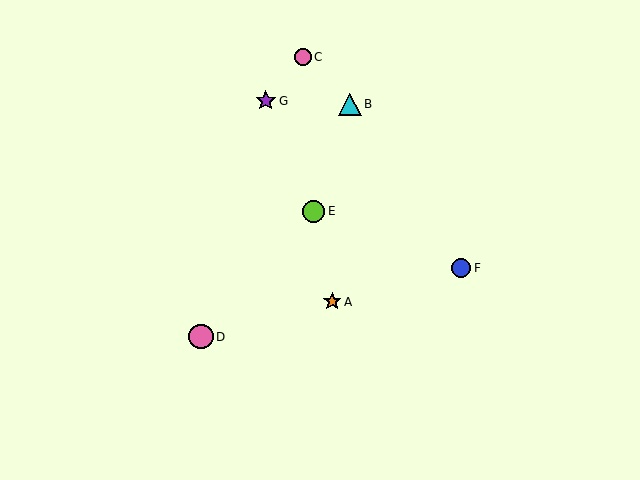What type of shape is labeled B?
Shape B is a cyan triangle.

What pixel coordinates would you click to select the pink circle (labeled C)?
Click at (303, 57) to select the pink circle C.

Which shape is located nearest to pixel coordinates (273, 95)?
The purple star (labeled G) at (266, 101) is nearest to that location.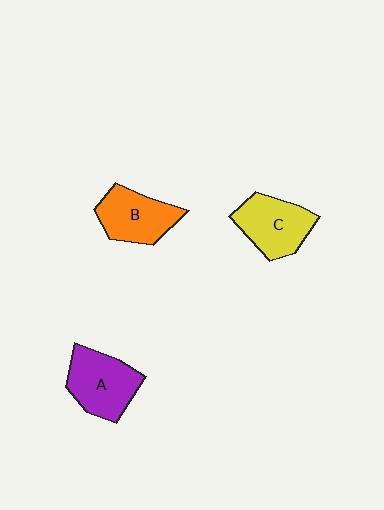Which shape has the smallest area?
Shape B (orange).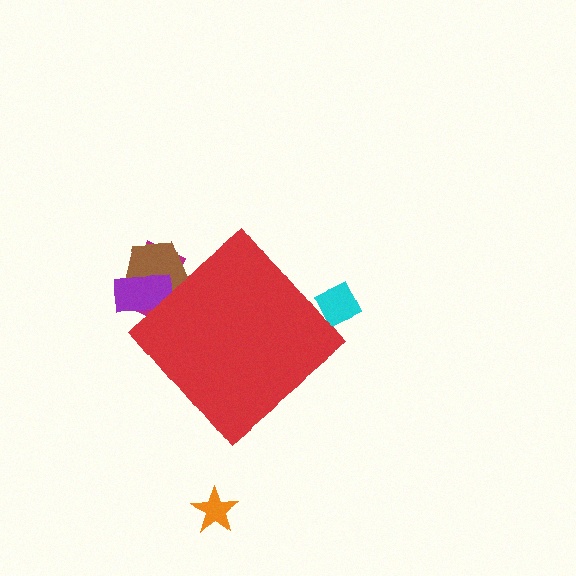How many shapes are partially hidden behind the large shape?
4 shapes are partially hidden.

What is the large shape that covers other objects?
A red diamond.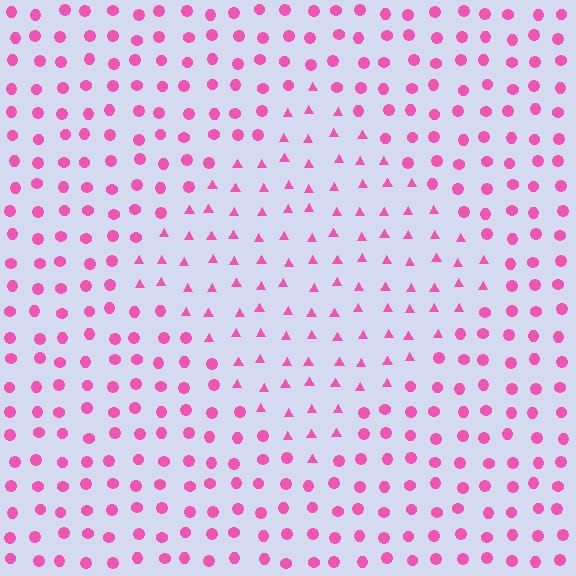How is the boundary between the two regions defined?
The boundary is defined by a change in element shape: triangles inside vs. circles outside. All elements share the same color and spacing.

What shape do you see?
I see a diamond.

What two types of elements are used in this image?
The image uses triangles inside the diamond region and circles outside it.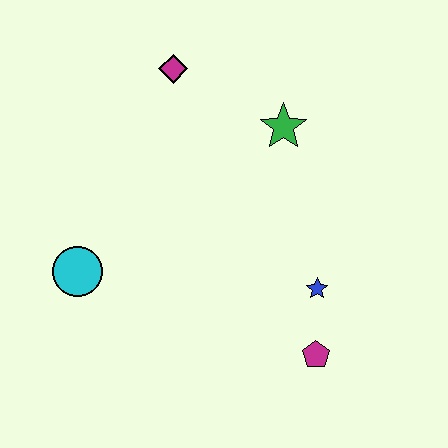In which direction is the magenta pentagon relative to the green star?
The magenta pentagon is below the green star.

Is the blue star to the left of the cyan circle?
No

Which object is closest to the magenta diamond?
The green star is closest to the magenta diamond.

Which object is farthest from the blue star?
The magenta diamond is farthest from the blue star.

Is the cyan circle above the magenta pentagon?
Yes